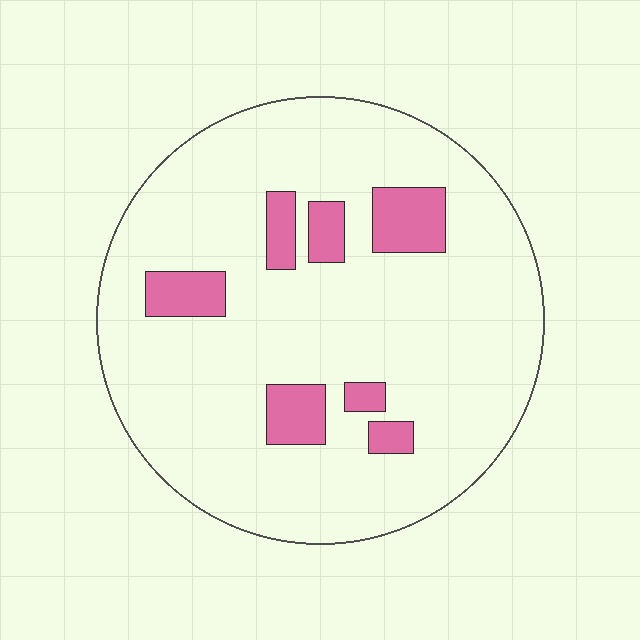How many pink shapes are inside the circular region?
7.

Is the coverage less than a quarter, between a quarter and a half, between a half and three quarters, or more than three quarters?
Less than a quarter.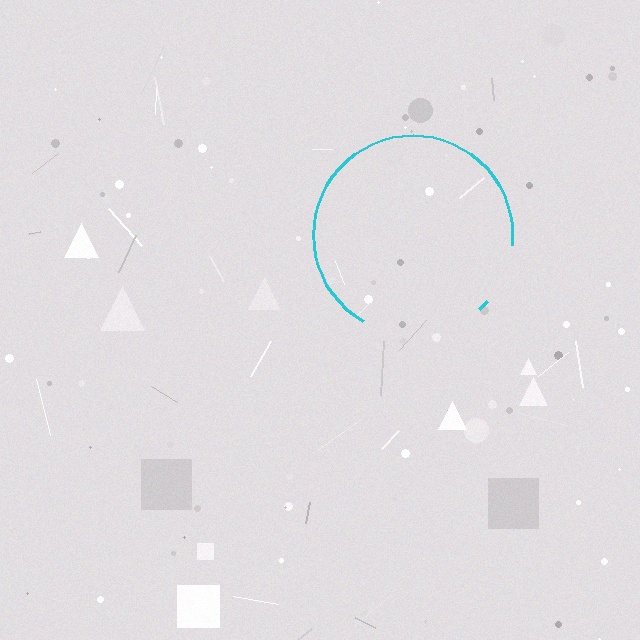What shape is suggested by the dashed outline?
The dashed outline suggests a circle.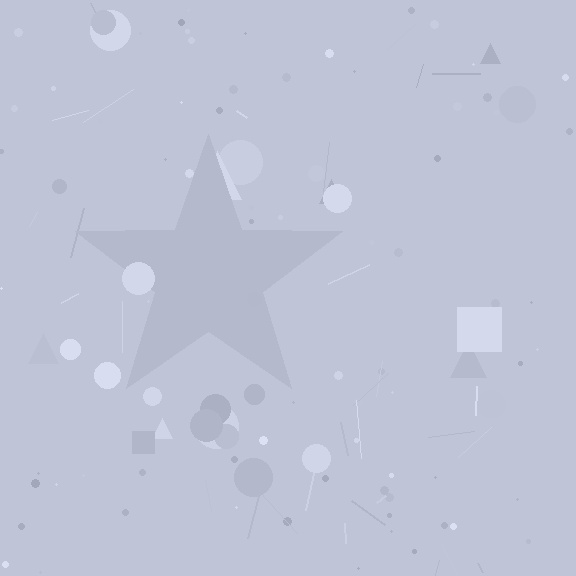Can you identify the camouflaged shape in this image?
The camouflaged shape is a star.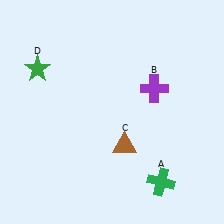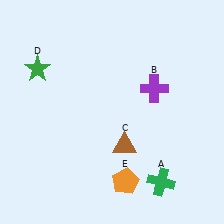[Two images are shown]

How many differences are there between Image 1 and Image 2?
There is 1 difference between the two images.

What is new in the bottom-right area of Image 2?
An orange pentagon (E) was added in the bottom-right area of Image 2.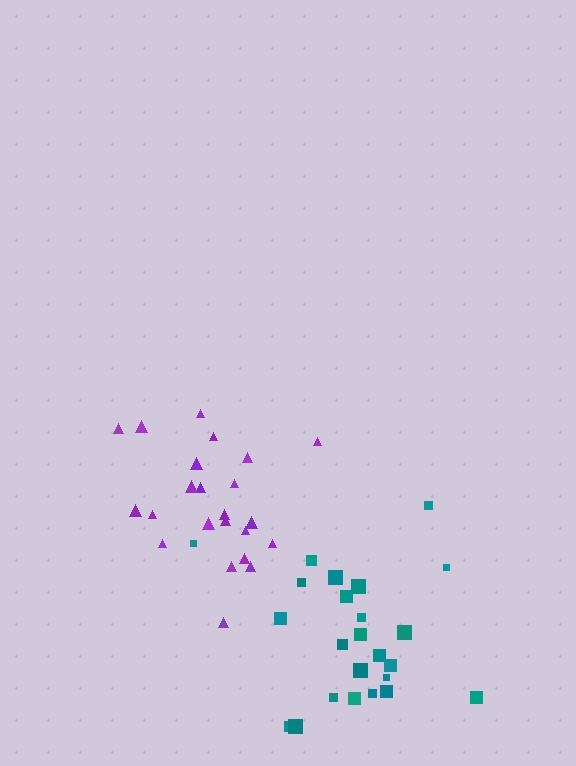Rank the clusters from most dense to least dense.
purple, teal.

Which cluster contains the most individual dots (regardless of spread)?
Teal (24).